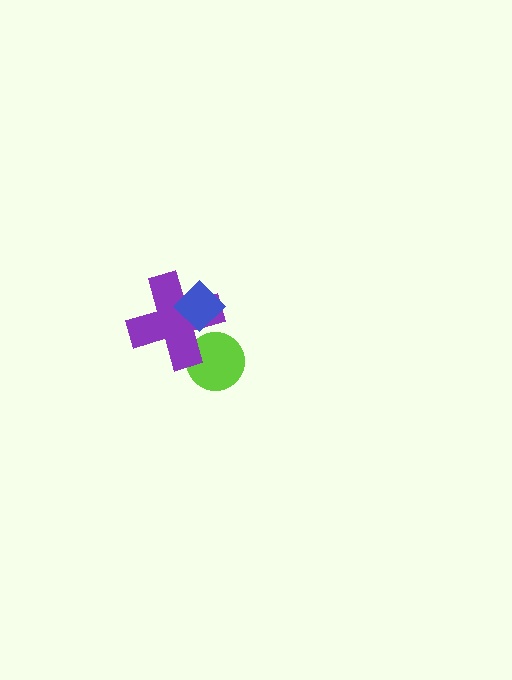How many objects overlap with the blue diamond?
1 object overlaps with the blue diamond.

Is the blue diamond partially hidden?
No, no other shape covers it.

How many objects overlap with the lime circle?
1 object overlaps with the lime circle.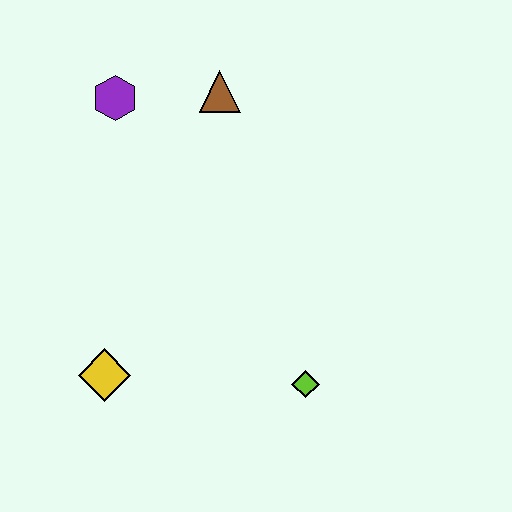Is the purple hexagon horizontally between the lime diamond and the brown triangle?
No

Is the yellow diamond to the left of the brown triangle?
Yes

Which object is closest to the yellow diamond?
The lime diamond is closest to the yellow diamond.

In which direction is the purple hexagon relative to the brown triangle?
The purple hexagon is to the left of the brown triangle.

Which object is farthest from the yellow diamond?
The brown triangle is farthest from the yellow diamond.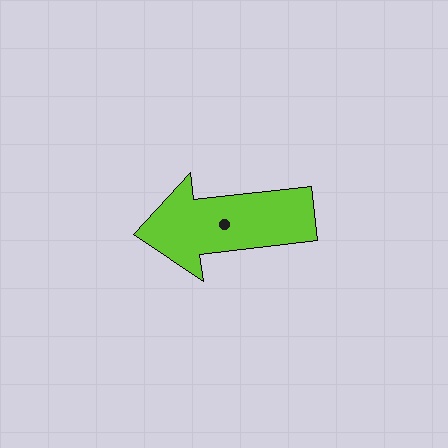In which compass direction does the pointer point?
West.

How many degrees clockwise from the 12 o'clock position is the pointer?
Approximately 263 degrees.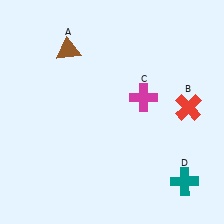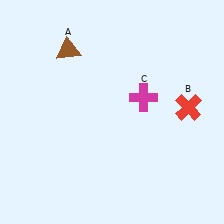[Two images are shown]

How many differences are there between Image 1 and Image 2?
There is 1 difference between the two images.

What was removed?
The teal cross (D) was removed in Image 2.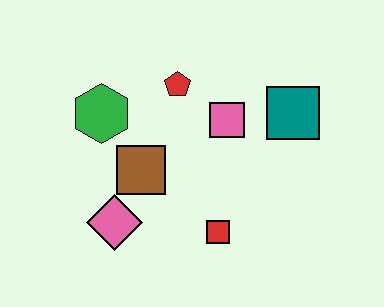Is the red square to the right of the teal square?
No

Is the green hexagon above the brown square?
Yes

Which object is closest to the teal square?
The pink square is closest to the teal square.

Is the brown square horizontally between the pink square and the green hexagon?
Yes